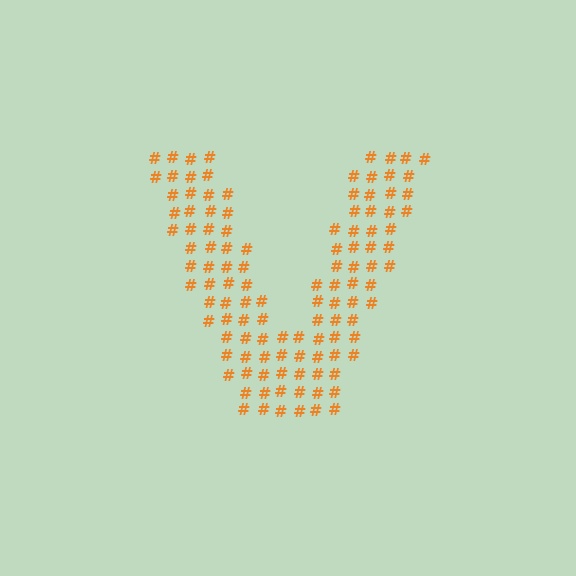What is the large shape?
The large shape is the letter V.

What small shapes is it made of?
It is made of small hash symbols.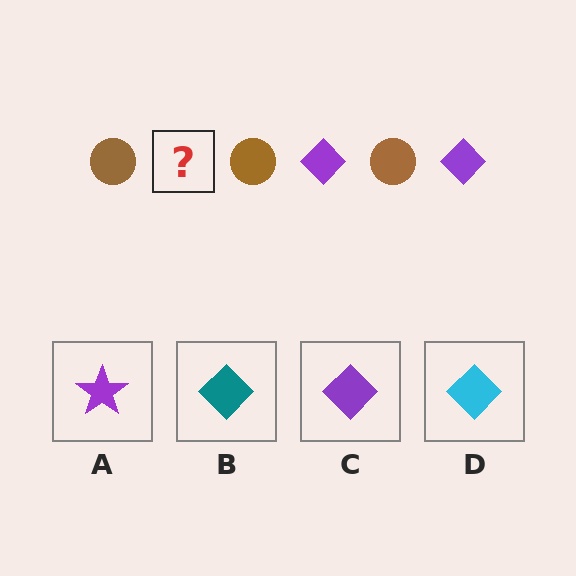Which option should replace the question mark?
Option C.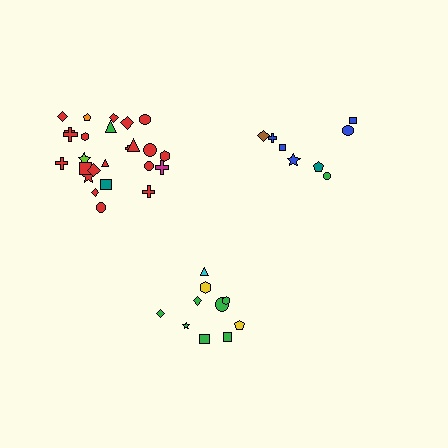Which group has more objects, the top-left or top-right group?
The top-left group.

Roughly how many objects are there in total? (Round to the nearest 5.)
Roughly 45 objects in total.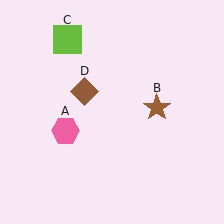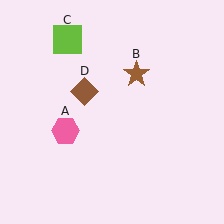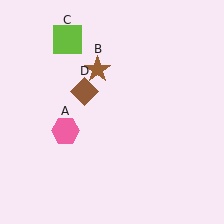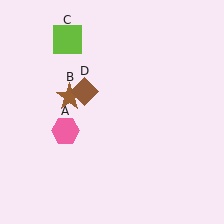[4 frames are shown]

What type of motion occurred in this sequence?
The brown star (object B) rotated counterclockwise around the center of the scene.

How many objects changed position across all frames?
1 object changed position: brown star (object B).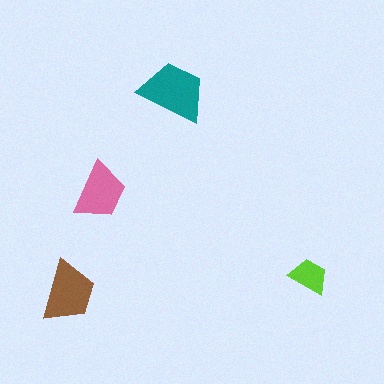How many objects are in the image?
There are 4 objects in the image.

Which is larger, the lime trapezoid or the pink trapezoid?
The pink one.